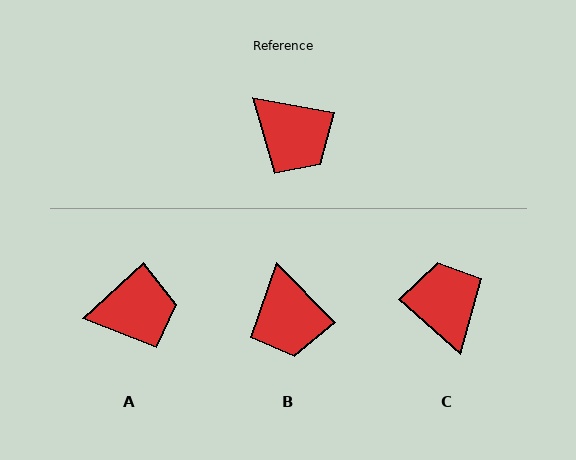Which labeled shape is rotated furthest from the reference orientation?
C, about 148 degrees away.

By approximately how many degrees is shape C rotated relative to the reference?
Approximately 148 degrees counter-clockwise.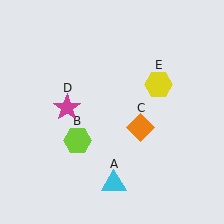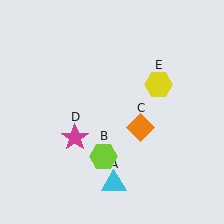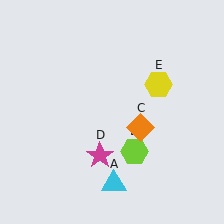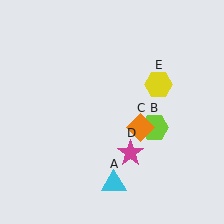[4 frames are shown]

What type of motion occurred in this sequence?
The lime hexagon (object B), magenta star (object D) rotated counterclockwise around the center of the scene.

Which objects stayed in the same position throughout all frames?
Cyan triangle (object A) and orange diamond (object C) and yellow hexagon (object E) remained stationary.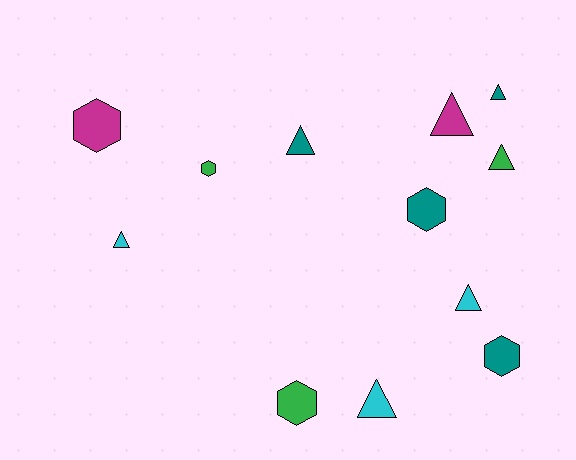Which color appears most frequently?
Teal, with 4 objects.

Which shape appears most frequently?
Triangle, with 7 objects.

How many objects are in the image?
There are 12 objects.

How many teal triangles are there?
There are 2 teal triangles.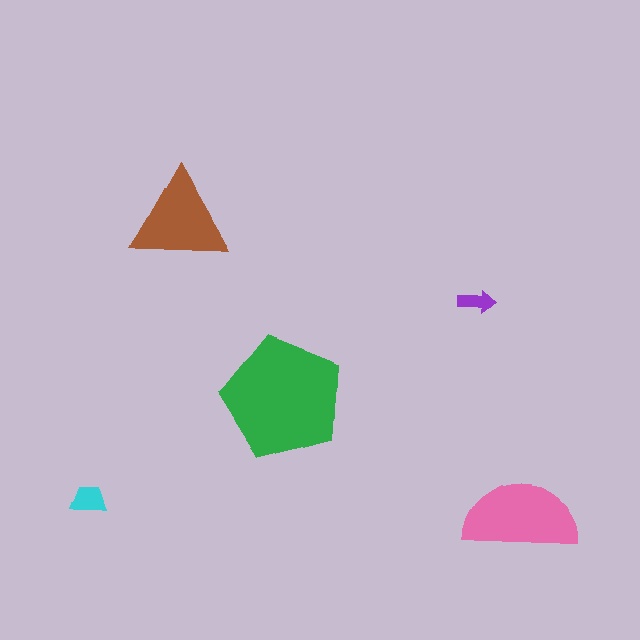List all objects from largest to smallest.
The green pentagon, the pink semicircle, the brown triangle, the cyan trapezoid, the purple arrow.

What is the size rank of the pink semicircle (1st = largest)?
2nd.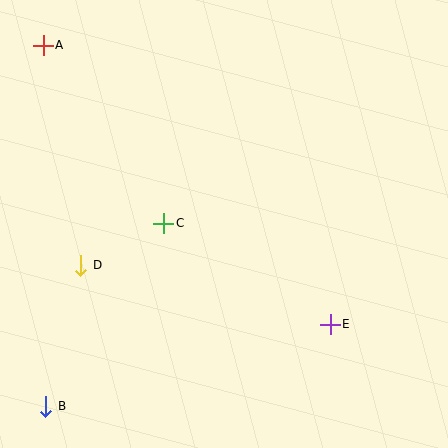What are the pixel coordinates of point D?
Point D is at (81, 265).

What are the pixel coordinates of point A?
Point A is at (43, 45).